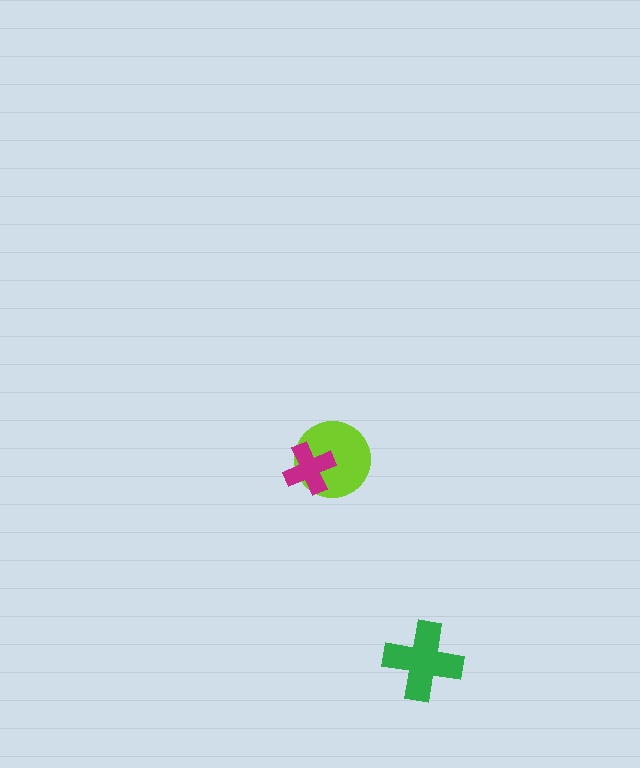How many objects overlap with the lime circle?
1 object overlaps with the lime circle.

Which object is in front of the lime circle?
The magenta cross is in front of the lime circle.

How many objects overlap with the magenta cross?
1 object overlaps with the magenta cross.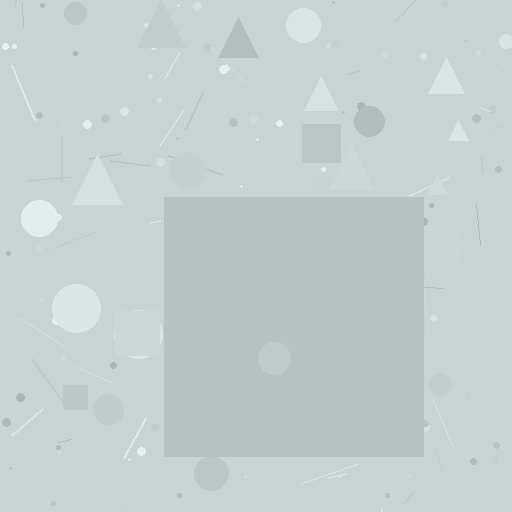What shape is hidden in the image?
A square is hidden in the image.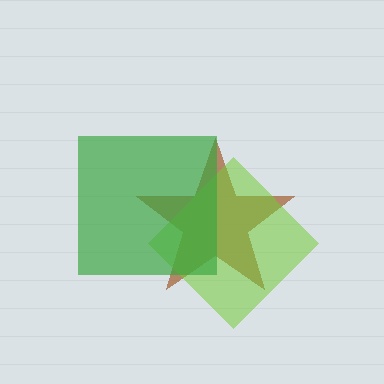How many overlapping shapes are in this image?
There are 3 overlapping shapes in the image.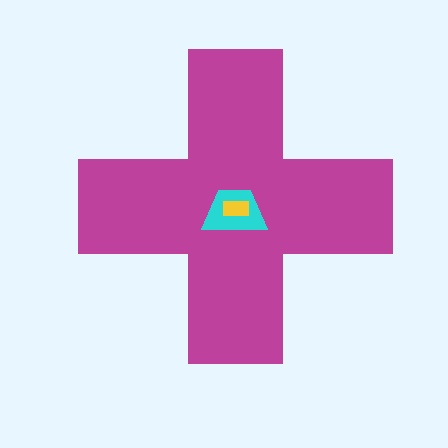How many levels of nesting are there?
3.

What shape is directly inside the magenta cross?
The cyan trapezoid.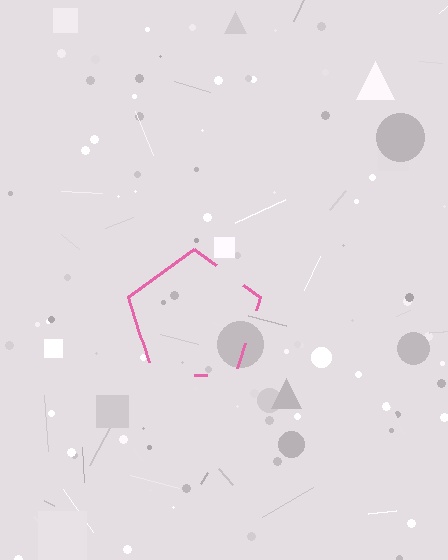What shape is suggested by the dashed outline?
The dashed outline suggests a pentagon.